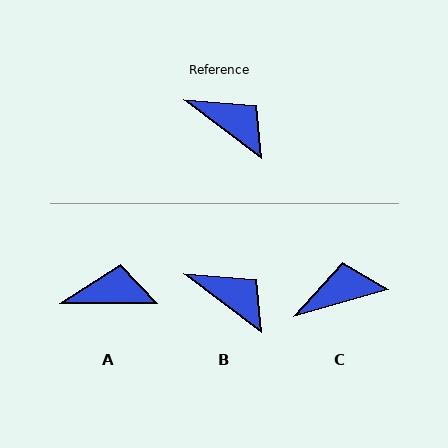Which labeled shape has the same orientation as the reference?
B.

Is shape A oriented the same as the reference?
No, it is off by about 37 degrees.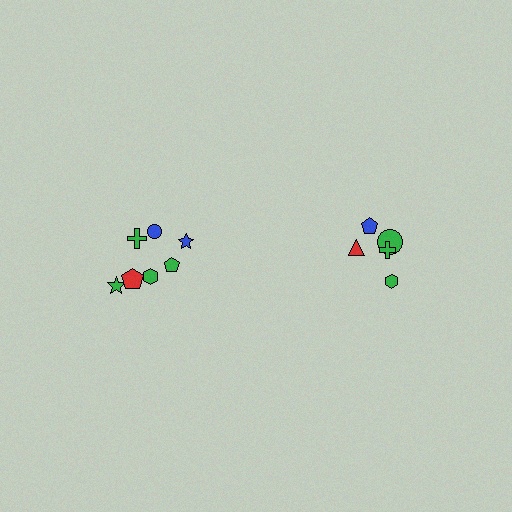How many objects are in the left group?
There are 7 objects.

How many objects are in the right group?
There are 5 objects.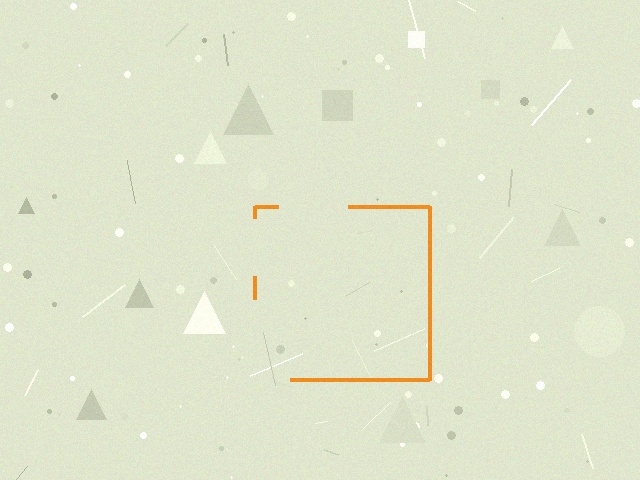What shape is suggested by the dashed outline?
The dashed outline suggests a square.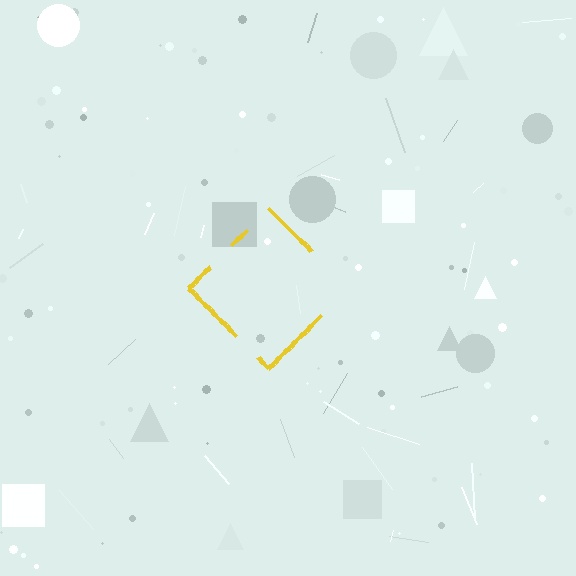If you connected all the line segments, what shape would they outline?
They would outline a diamond.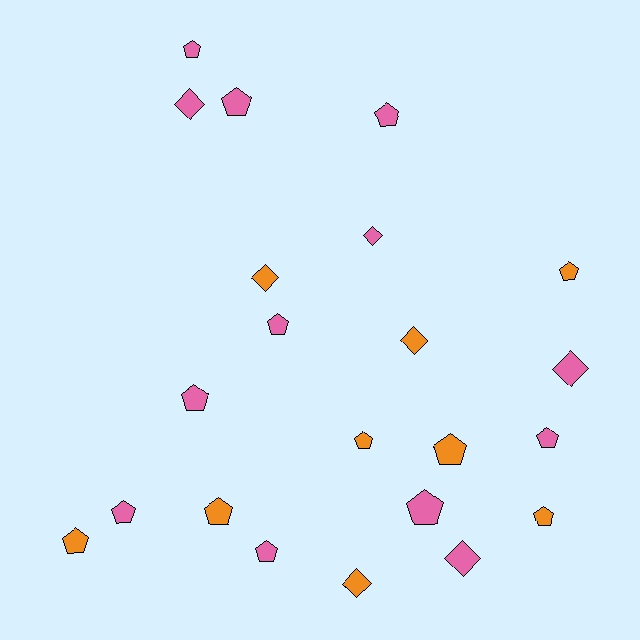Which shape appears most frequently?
Pentagon, with 15 objects.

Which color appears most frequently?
Pink, with 13 objects.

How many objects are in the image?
There are 22 objects.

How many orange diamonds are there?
There are 3 orange diamonds.